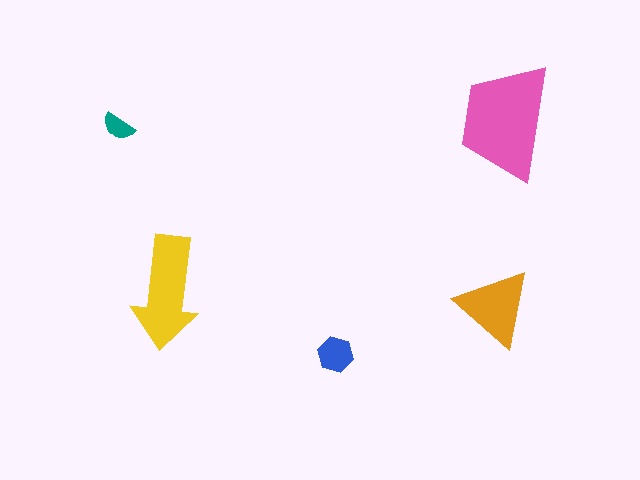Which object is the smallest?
The teal semicircle.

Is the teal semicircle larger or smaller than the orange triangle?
Smaller.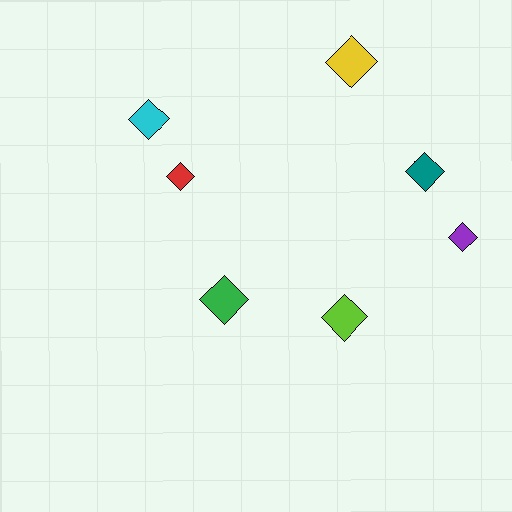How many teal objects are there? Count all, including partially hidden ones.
There is 1 teal object.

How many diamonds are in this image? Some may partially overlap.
There are 7 diamonds.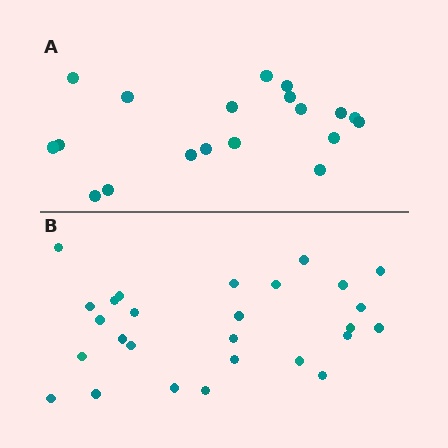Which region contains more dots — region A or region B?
Region B (the bottom region) has more dots.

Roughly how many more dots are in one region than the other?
Region B has roughly 8 or so more dots than region A.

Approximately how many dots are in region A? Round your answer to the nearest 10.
About 20 dots. (The exact count is 19, which rounds to 20.)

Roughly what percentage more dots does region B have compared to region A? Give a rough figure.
About 40% more.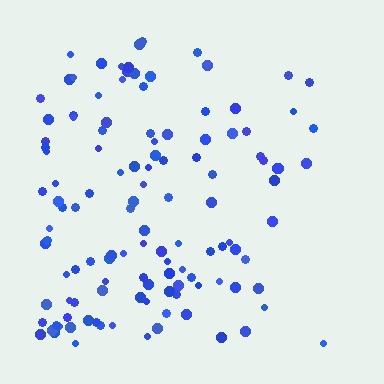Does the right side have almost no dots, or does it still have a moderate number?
Still a moderate number, just noticeably fewer than the left.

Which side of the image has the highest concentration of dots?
The left.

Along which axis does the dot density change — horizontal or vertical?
Horizontal.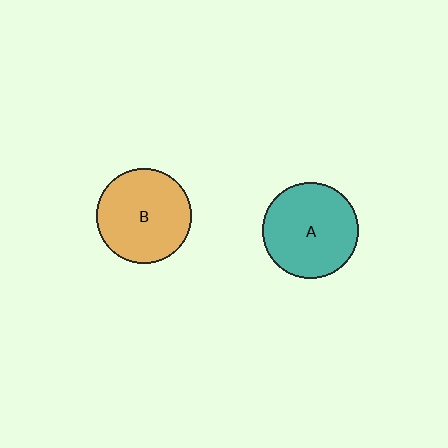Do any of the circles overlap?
No, none of the circles overlap.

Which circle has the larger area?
Circle A (teal).